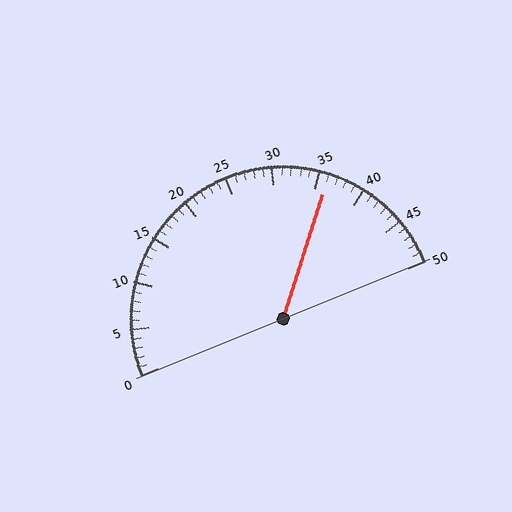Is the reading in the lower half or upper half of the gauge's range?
The reading is in the upper half of the range (0 to 50).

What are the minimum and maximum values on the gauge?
The gauge ranges from 0 to 50.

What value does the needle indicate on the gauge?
The needle indicates approximately 36.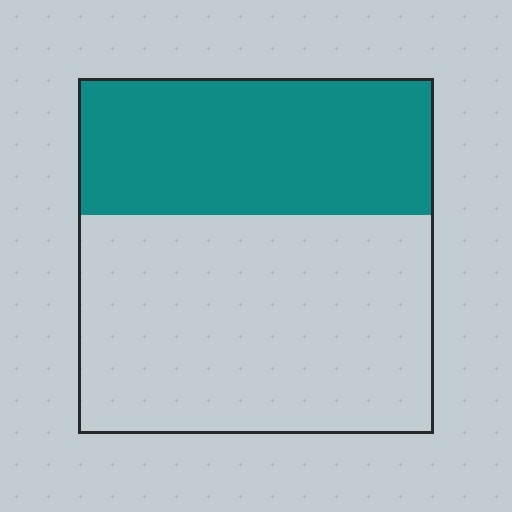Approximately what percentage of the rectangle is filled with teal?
Approximately 40%.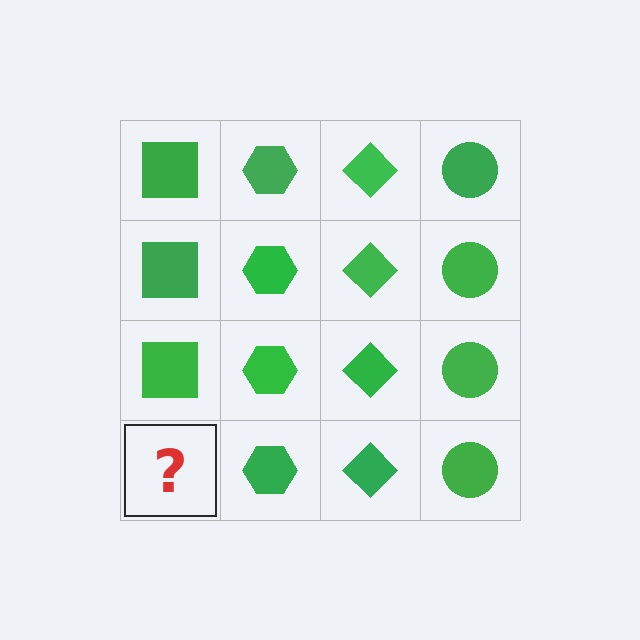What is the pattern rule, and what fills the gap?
The rule is that each column has a consistent shape. The gap should be filled with a green square.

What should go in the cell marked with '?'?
The missing cell should contain a green square.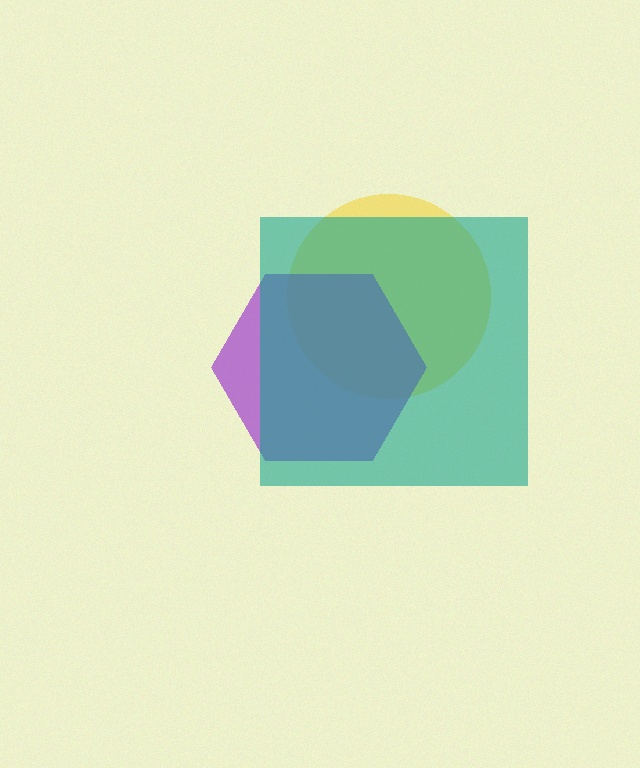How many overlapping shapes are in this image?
There are 3 overlapping shapes in the image.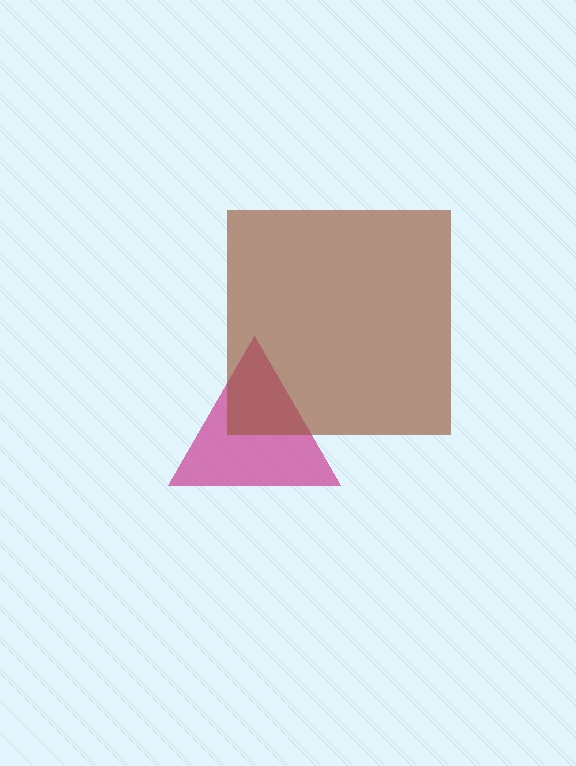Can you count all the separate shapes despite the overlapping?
Yes, there are 2 separate shapes.